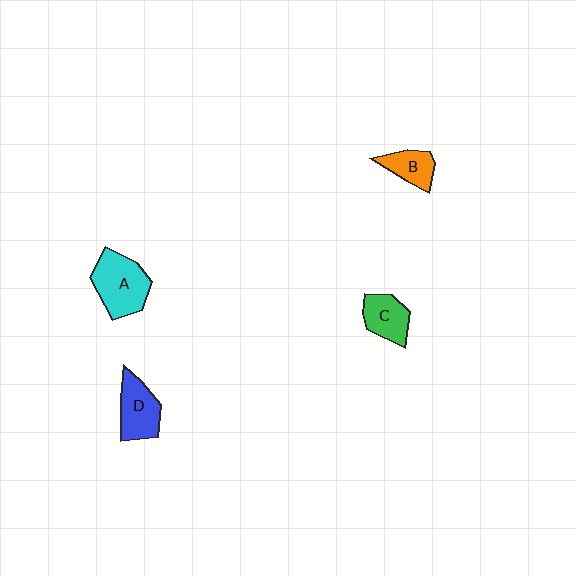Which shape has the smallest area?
Shape B (orange).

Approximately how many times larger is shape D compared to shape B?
Approximately 1.5 times.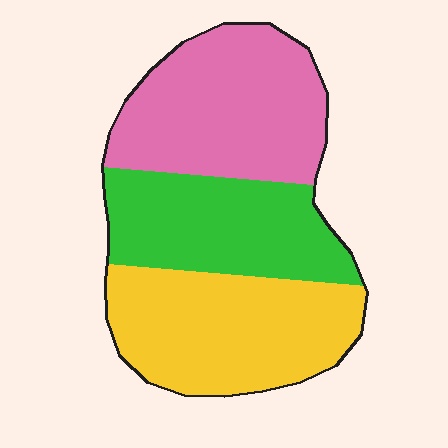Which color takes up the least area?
Green, at roughly 30%.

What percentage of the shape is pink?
Pink covers about 35% of the shape.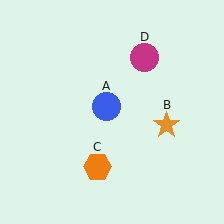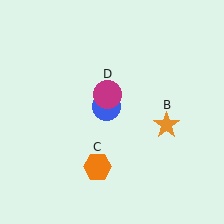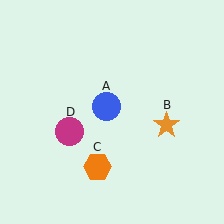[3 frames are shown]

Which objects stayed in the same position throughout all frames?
Blue circle (object A) and orange star (object B) and orange hexagon (object C) remained stationary.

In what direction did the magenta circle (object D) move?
The magenta circle (object D) moved down and to the left.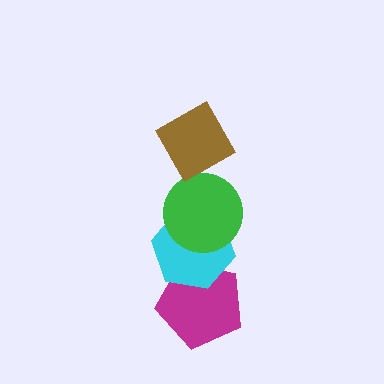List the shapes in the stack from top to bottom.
From top to bottom: the brown diamond, the green circle, the cyan hexagon, the magenta pentagon.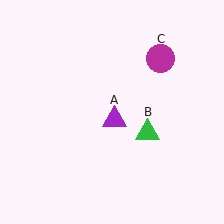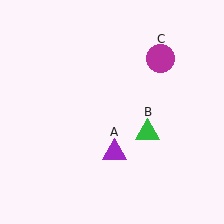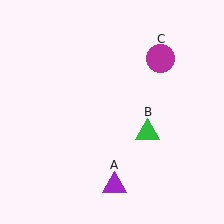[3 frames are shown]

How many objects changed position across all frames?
1 object changed position: purple triangle (object A).